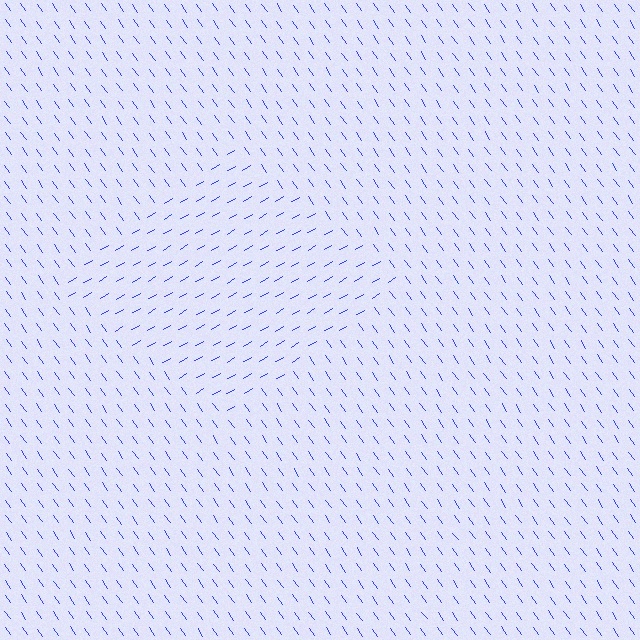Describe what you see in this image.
The image is filled with small blue line segments. A diamond region in the image has lines oriented differently from the surrounding lines, creating a visible texture boundary.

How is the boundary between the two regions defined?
The boundary is defined purely by a change in line orientation (approximately 85 degrees difference). All lines are the same color and thickness.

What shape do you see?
I see a diamond.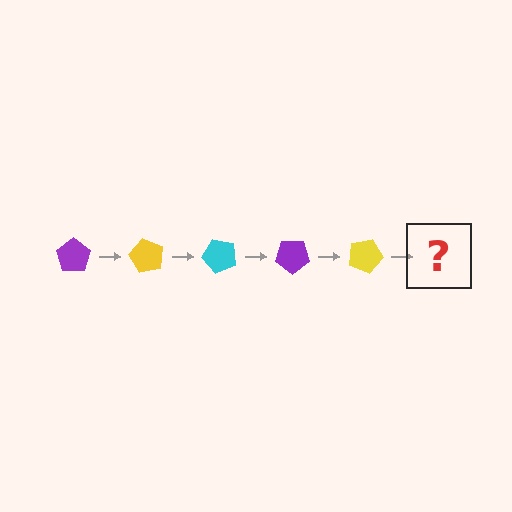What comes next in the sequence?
The next element should be a cyan pentagon, rotated 300 degrees from the start.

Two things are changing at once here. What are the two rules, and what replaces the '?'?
The two rules are that it rotates 60 degrees each step and the color cycles through purple, yellow, and cyan. The '?' should be a cyan pentagon, rotated 300 degrees from the start.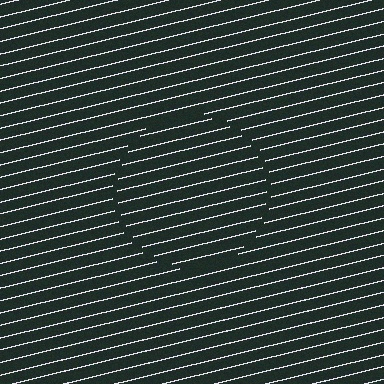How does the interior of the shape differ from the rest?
The interior of the shape contains the same grating, shifted by half a period — the contour is defined by the phase discontinuity where line-ends from the inner and outer gratings abut.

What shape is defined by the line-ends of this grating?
An illusory circle. The interior of the shape contains the same grating, shifted by half a period — the contour is defined by the phase discontinuity where line-ends from the inner and outer gratings abut.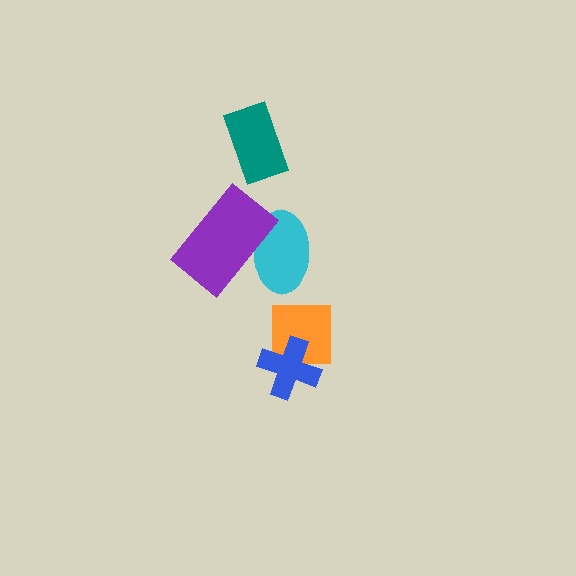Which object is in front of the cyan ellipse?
The purple rectangle is in front of the cyan ellipse.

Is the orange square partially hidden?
Yes, it is partially covered by another shape.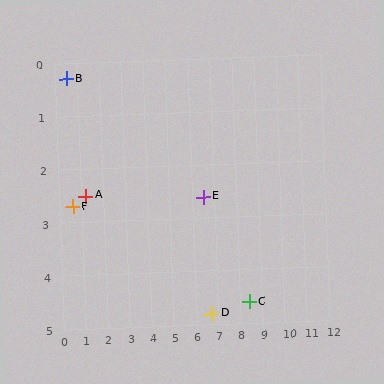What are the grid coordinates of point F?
Point F is at approximately (0.6, 2.7).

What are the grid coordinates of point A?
Point A is at approximately (1.2, 2.5).